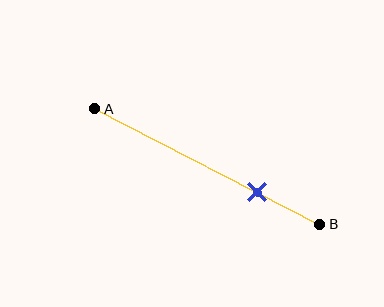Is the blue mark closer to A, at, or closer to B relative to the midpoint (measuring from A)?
The blue mark is closer to point B than the midpoint of segment AB.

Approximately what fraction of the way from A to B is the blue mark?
The blue mark is approximately 70% of the way from A to B.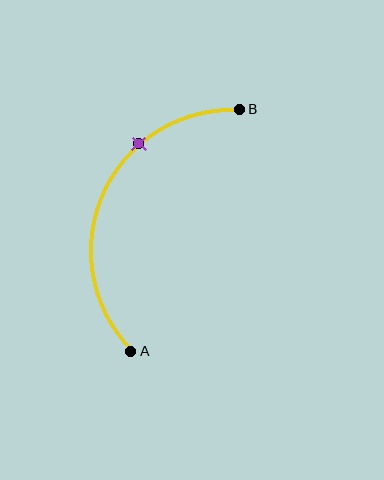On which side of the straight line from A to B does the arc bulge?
The arc bulges to the left of the straight line connecting A and B.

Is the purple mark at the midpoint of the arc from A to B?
No. The purple mark lies on the arc but is closer to endpoint B. The arc midpoint would be at the point on the curve equidistant along the arc from both A and B.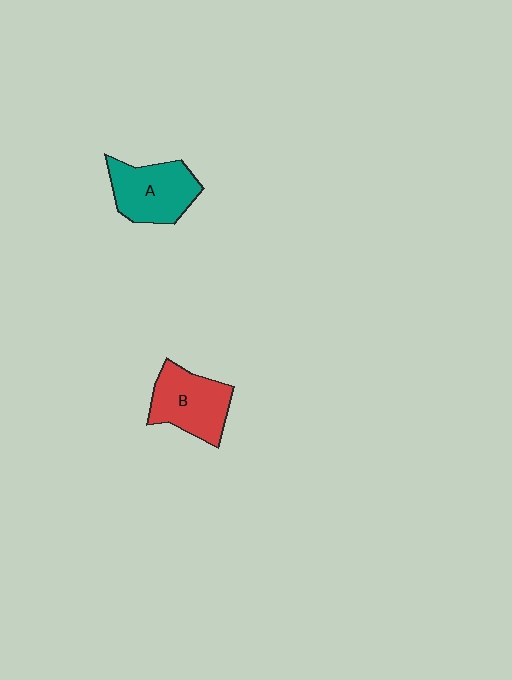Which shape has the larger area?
Shape A (teal).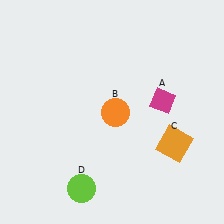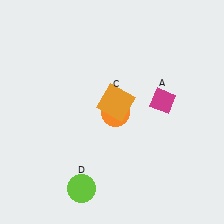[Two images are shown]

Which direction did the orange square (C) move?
The orange square (C) moved left.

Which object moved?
The orange square (C) moved left.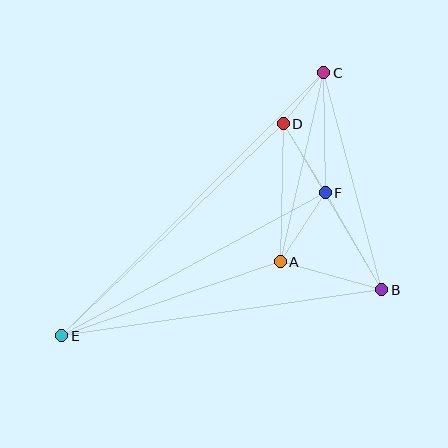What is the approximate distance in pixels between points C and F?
The distance between C and F is approximately 120 pixels.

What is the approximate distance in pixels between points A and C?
The distance between A and C is approximately 194 pixels.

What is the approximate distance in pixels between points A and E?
The distance between A and E is approximately 230 pixels.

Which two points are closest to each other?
Points C and D are closest to each other.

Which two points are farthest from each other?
Points C and E are farthest from each other.